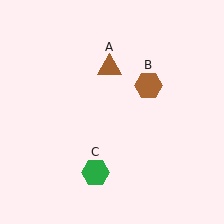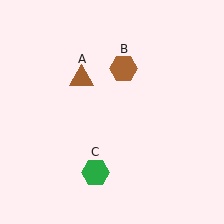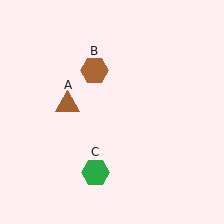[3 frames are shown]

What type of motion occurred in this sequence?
The brown triangle (object A), brown hexagon (object B) rotated counterclockwise around the center of the scene.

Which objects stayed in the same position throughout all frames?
Green hexagon (object C) remained stationary.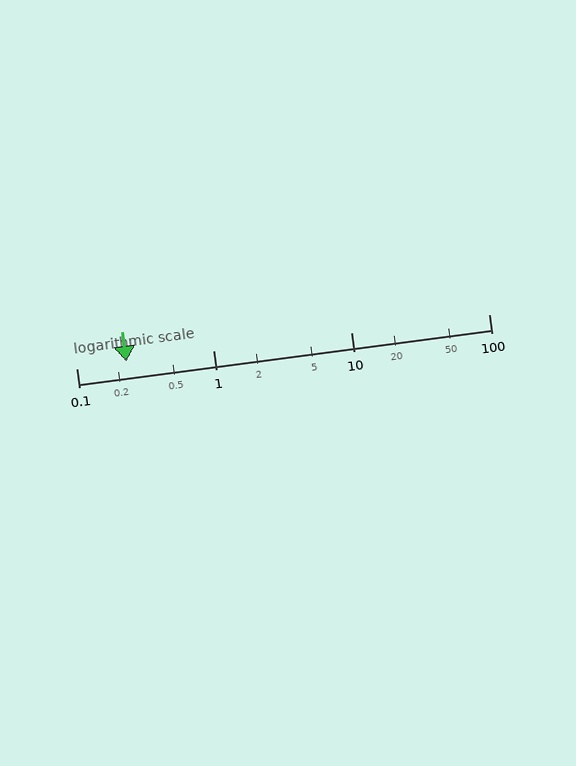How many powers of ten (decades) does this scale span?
The scale spans 3 decades, from 0.1 to 100.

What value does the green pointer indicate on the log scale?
The pointer indicates approximately 0.23.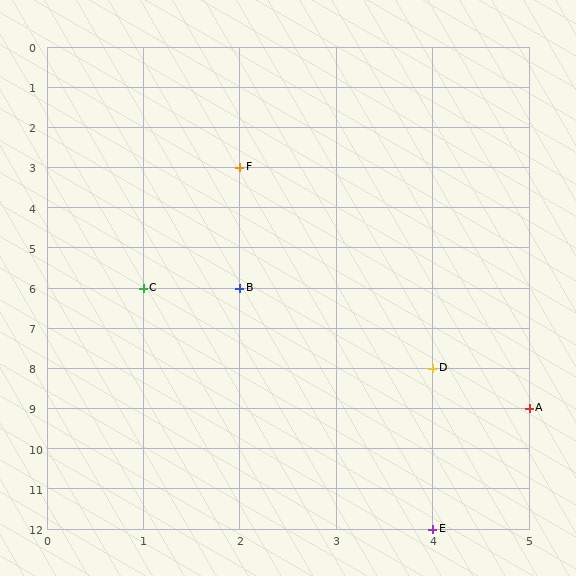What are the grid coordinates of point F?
Point F is at grid coordinates (2, 3).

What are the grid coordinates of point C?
Point C is at grid coordinates (1, 6).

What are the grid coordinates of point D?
Point D is at grid coordinates (4, 8).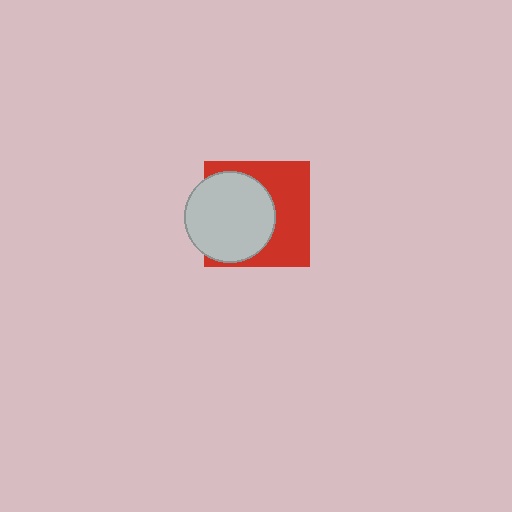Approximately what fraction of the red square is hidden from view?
Roughly 50% of the red square is hidden behind the light gray circle.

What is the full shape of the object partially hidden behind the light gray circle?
The partially hidden object is a red square.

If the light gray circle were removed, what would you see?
You would see the complete red square.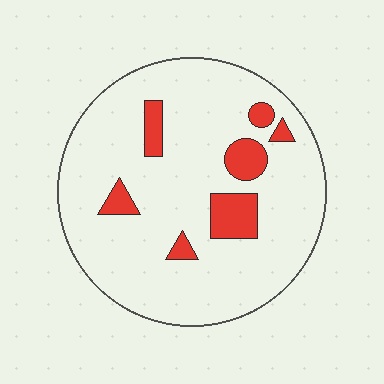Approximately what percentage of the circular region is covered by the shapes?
Approximately 10%.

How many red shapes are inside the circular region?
7.